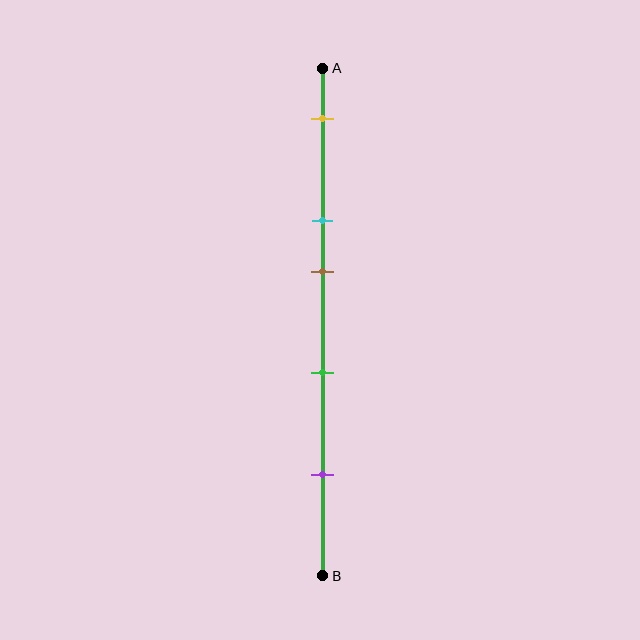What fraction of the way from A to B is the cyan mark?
The cyan mark is approximately 30% (0.3) of the way from A to B.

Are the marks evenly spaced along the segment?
No, the marks are not evenly spaced.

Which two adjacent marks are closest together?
The cyan and brown marks are the closest adjacent pair.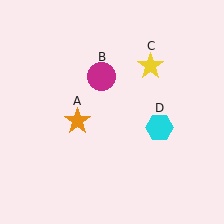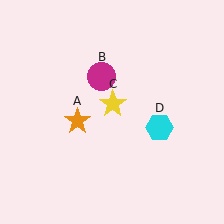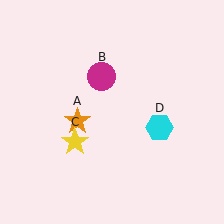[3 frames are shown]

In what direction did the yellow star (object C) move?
The yellow star (object C) moved down and to the left.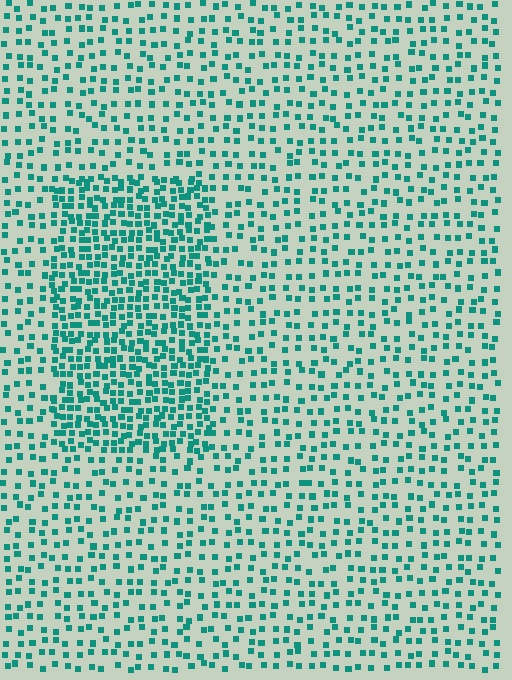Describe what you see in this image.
The image contains small teal elements arranged at two different densities. A rectangle-shaped region is visible where the elements are more densely packed than the surrounding area.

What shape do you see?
I see a rectangle.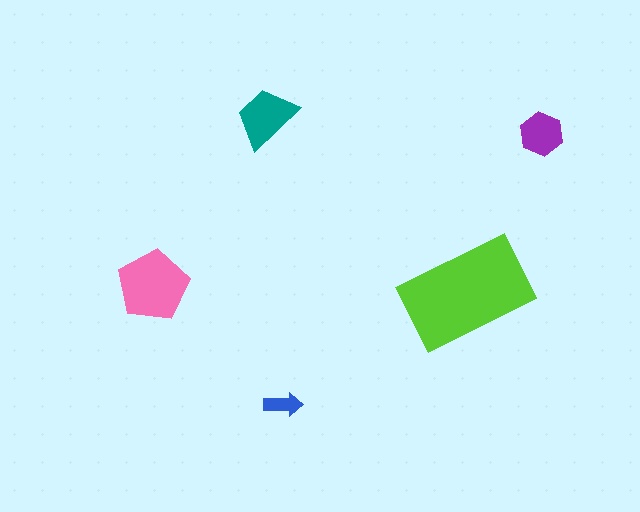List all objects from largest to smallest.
The lime rectangle, the pink pentagon, the teal trapezoid, the purple hexagon, the blue arrow.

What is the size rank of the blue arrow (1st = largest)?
5th.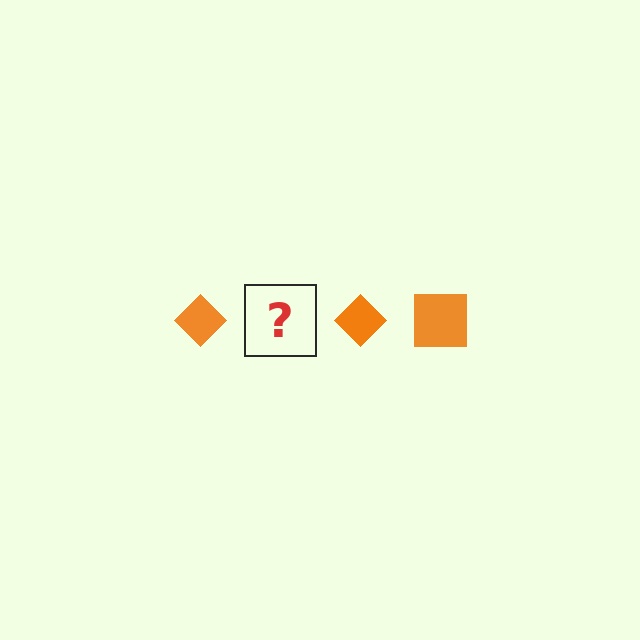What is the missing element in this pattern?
The missing element is an orange square.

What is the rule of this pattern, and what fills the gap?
The rule is that the pattern cycles through diamond, square shapes in orange. The gap should be filled with an orange square.